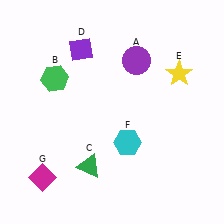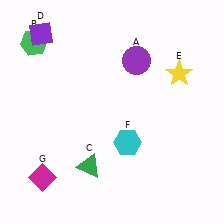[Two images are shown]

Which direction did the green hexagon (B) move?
The green hexagon (B) moved up.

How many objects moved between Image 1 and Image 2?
2 objects moved between the two images.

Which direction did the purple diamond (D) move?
The purple diamond (D) moved left.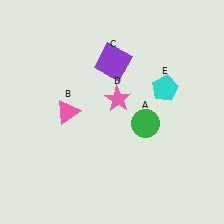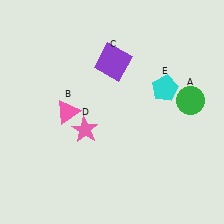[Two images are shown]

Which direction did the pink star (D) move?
The pink star (D) moved left.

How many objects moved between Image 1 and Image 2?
2 objects moved between the two images.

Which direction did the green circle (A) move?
The green circle (A) moved right.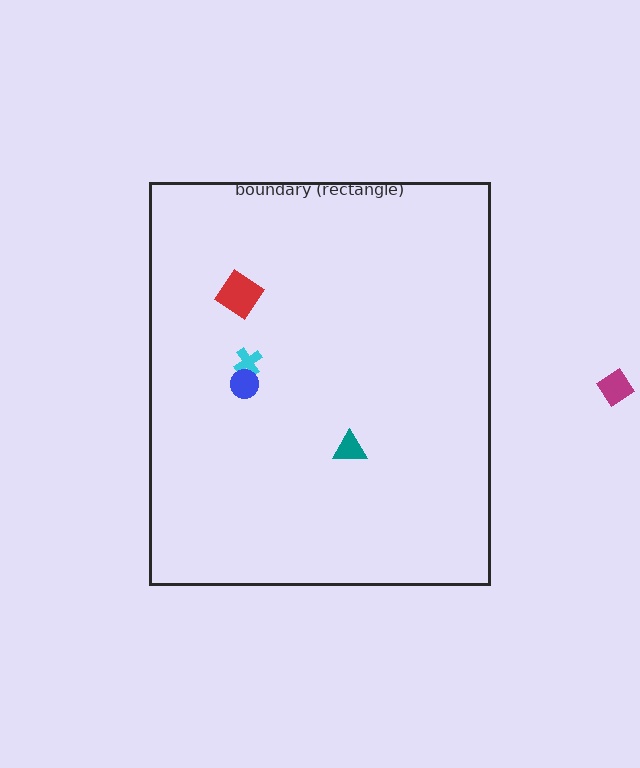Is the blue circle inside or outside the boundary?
Inside.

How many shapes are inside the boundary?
4 inside, 1 outside.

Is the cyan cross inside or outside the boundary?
Inside.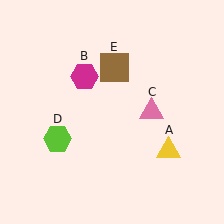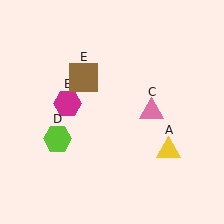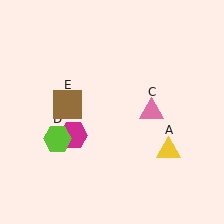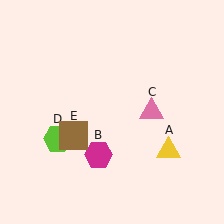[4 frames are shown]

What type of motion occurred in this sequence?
The magenta hexagon (object B), brown square (object E) rotated counterclockwise around the center of the scene.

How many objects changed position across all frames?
2 objects changed position: magenta hexagon (object B), brown square (object E).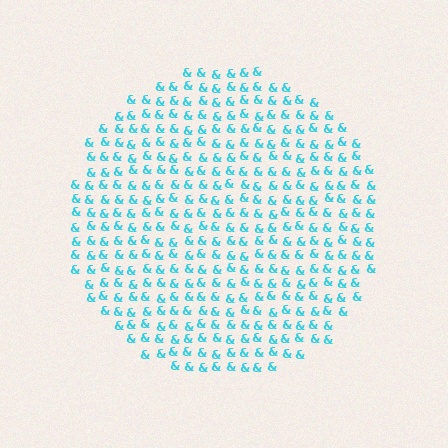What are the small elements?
The small elements are ampersands.